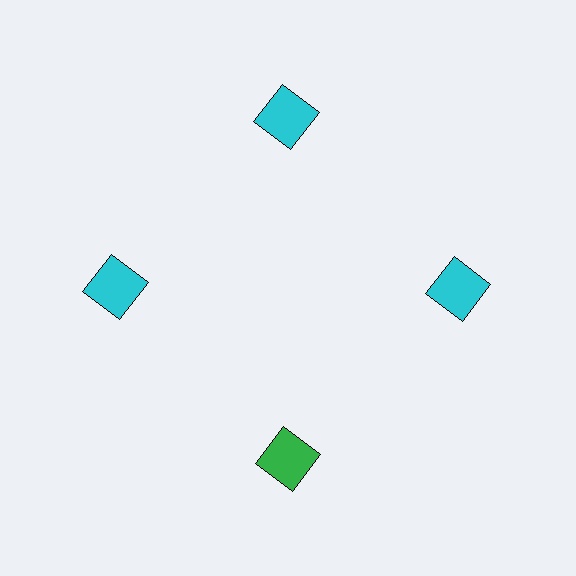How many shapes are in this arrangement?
There are 4 shapes arranged in a ring pattern.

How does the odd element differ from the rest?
It has a different color: green instead of cyan.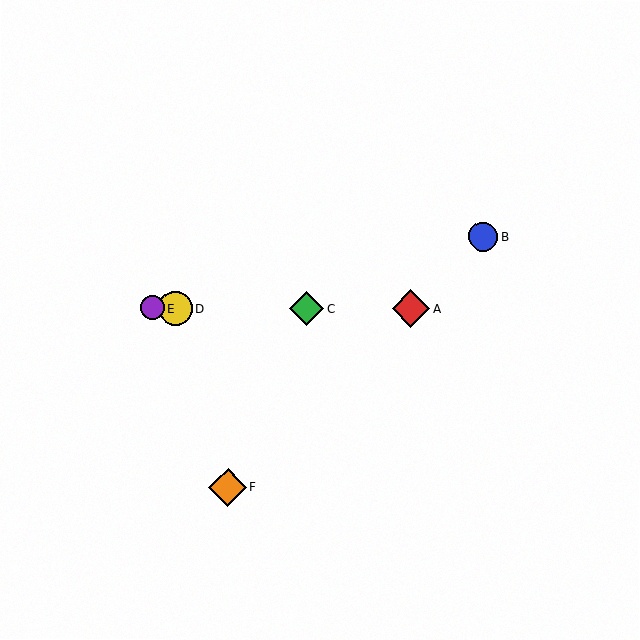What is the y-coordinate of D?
Object D is at y≈308.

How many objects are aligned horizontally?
4 objects (A, C, D, E) are aligned horizontally.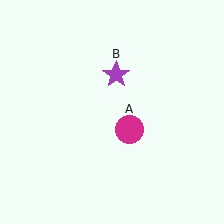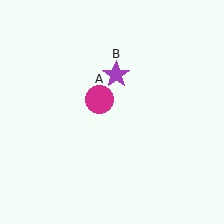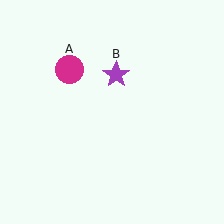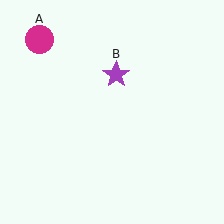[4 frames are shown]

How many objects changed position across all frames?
1 object changed position: magenta circle (object A).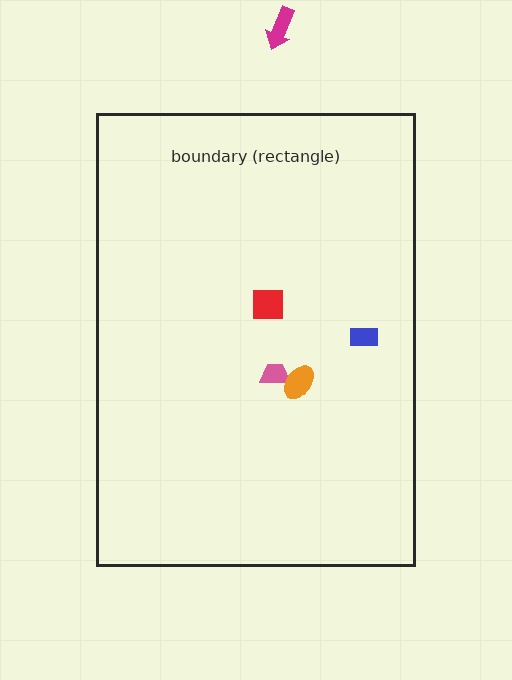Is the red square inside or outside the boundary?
Inside.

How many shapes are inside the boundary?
4 inside, 1 outside.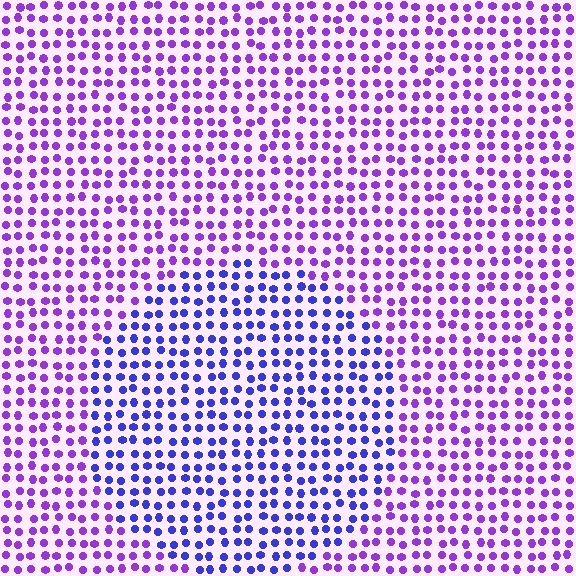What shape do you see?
I see a circle.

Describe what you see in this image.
The image is filled with small purple elements in a uniform arrangement. A circle-shaped region is visible where the elements are tinted to a slightly different hue, forming a subtle color boundary.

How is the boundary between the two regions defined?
The boundary is defined purely by a slight shift in hue (about 37 degrees). Spacing, size, and orientation are identical on both sides.